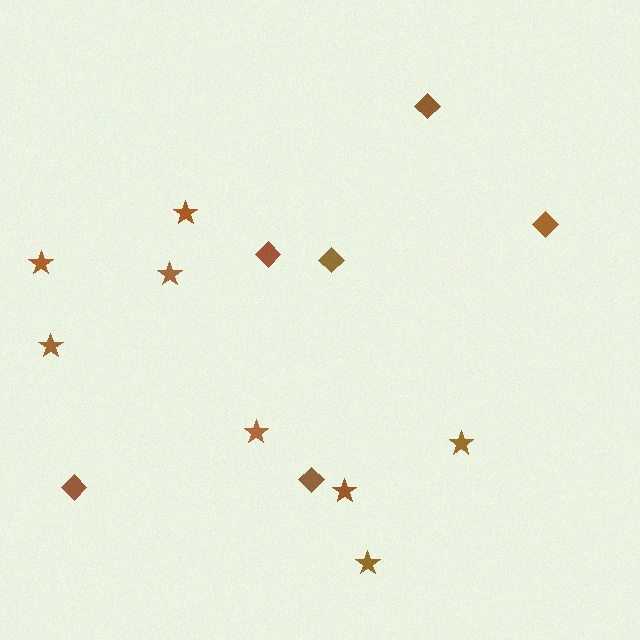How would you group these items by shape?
There are 2 groups: one group of diamonds (6) and one group of stars (8).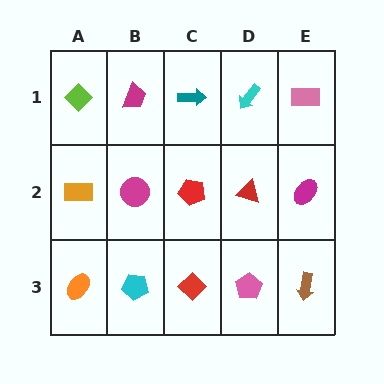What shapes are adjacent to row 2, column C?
A teal arrow (row 1, column C), a red diamond (row 3, column C), a magenta circle (row 2, column B), a red triangle (row 2, column D).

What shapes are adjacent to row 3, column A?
An orange rectangle (row 2, column A), a cyan pentagon (row 3, column B).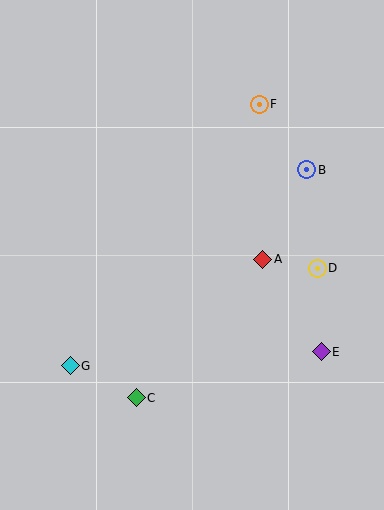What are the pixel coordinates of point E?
Point E is at (321, 352).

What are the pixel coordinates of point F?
Point F is at (259, 104).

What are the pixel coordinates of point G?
Point G is at (70, 366).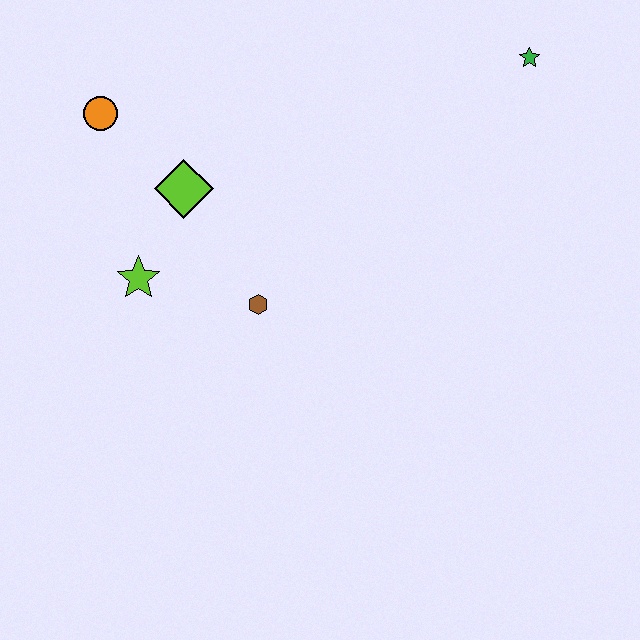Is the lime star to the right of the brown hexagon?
No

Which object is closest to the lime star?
The lime diamond is closest to the lime star.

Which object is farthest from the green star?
The lime star is farthest from the green star.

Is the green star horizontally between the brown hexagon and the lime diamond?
No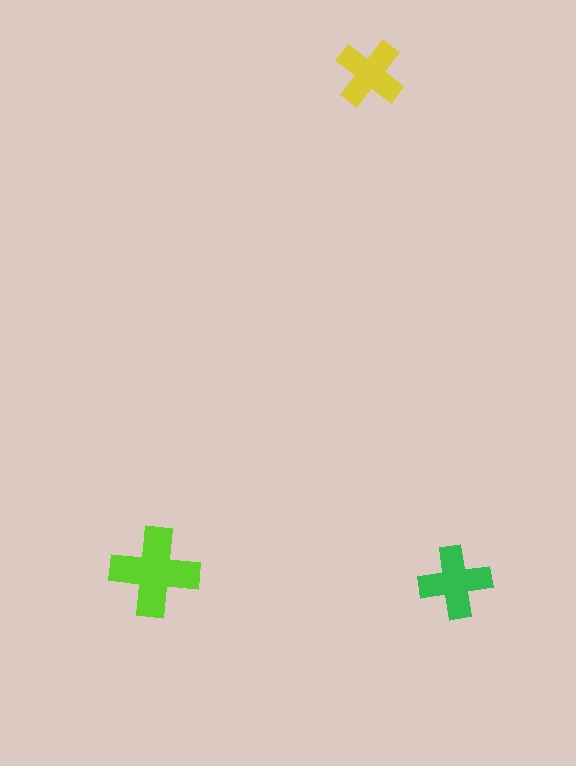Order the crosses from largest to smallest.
the lime one, the green one, the yellow one.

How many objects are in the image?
There are 3 objects in the image.